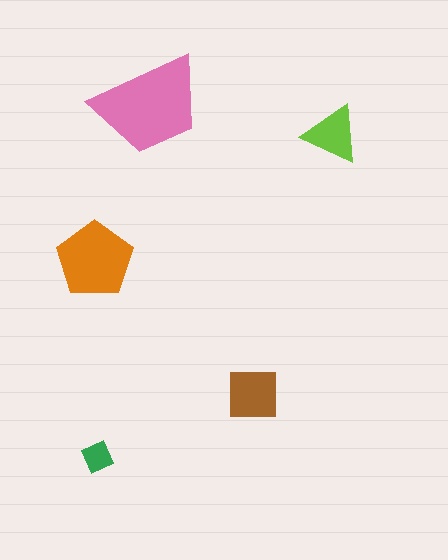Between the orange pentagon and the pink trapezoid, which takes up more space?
The pink trapezoid.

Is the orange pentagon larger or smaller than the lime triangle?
Larger.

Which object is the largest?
The pink trapezoid.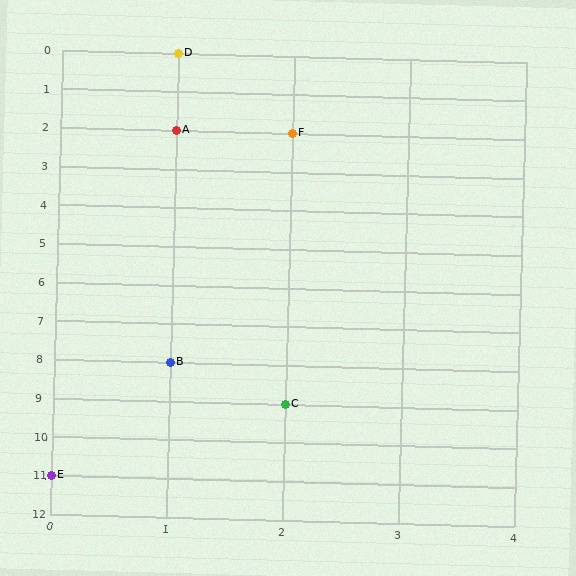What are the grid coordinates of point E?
Point E is at grid coordinates (0, 11).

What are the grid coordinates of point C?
Point C is at grid coordinates (2, 9).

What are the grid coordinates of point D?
Point D is at grid coordinates (1, 0).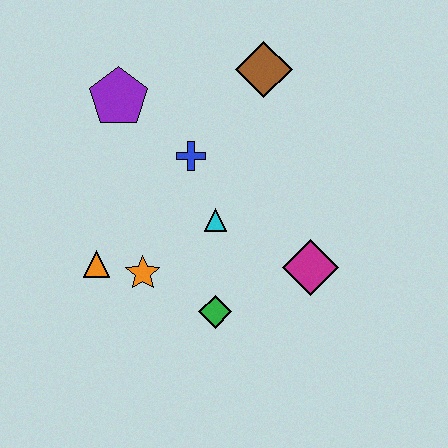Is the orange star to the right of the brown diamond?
No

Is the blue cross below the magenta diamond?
No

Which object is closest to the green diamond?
The orange star is closest to the green diamond.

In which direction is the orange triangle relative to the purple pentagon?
The orange triangle is below the purple pentagon.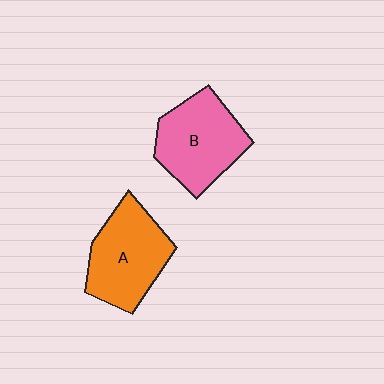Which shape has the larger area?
Shape A (orange).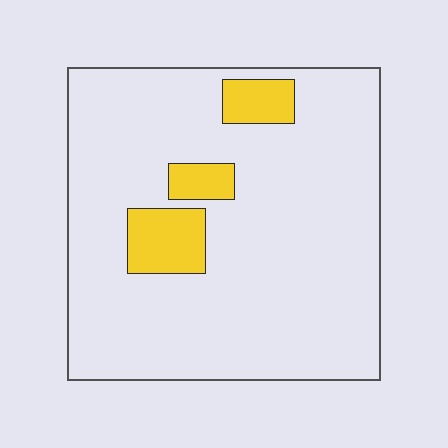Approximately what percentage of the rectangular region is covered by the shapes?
Approximately 10%.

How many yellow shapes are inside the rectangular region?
3.